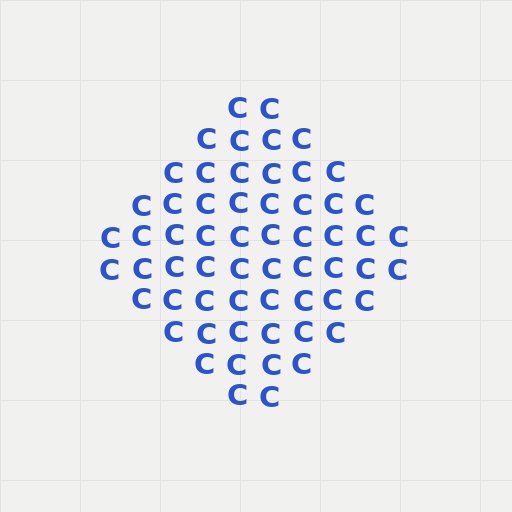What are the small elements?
The small elements are letter C's.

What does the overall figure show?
The overall figure shows a diamond.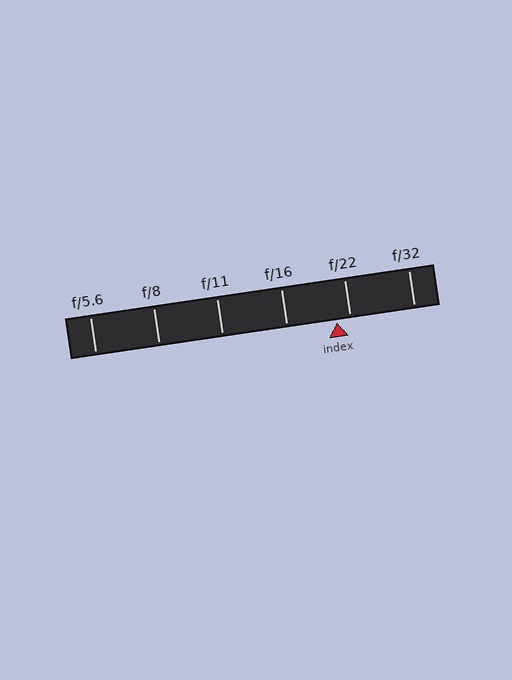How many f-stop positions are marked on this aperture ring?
There are 6 f-stop positions marked.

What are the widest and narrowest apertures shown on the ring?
The widest aperture shown is f/5.6 and the narrowest is f/32.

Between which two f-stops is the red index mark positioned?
The index mark is between f/16 and f/22.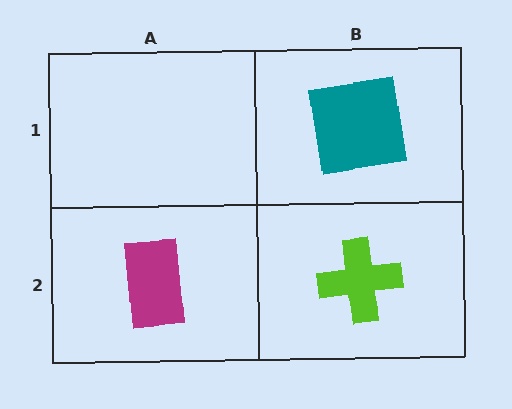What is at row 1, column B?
A teal square.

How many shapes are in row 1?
1 shape.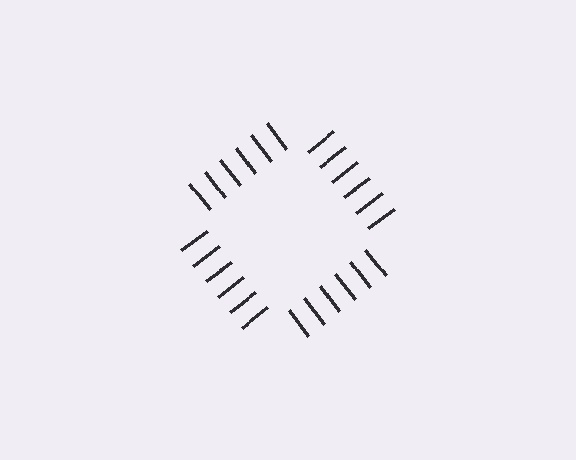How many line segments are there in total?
24 — 6 along each of the 4 edges.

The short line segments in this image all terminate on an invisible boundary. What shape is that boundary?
An illusory square — the line segments terminate on its edges but no continuous stroke is drawn.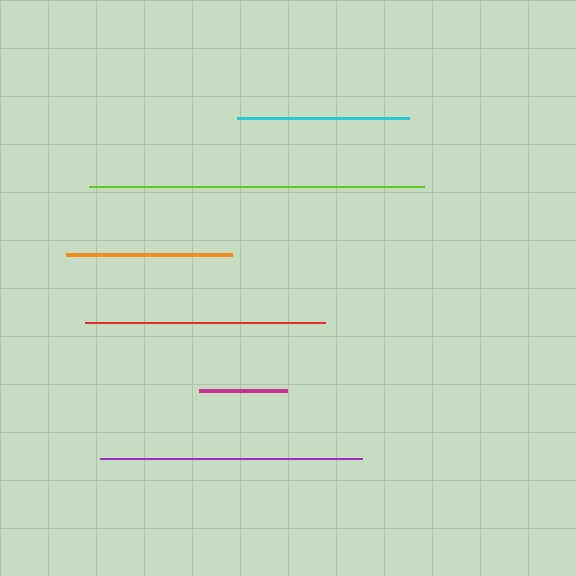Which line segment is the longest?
The lime line is the longest at approximately 334 pixels.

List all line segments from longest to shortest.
From longest to shortest: lime, purple, red, cyan, orange, magenta.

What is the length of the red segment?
The red segment is approximately 241 pixels long.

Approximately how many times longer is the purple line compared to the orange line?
The purple line is approximately 1.6 times the length of the orange line.